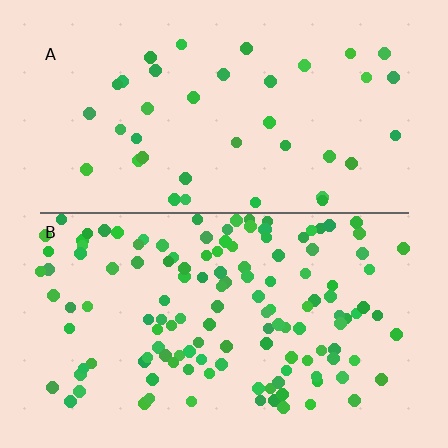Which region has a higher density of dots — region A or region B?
B (the bottom).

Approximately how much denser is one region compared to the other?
Approximately 3.4× — region B over region A.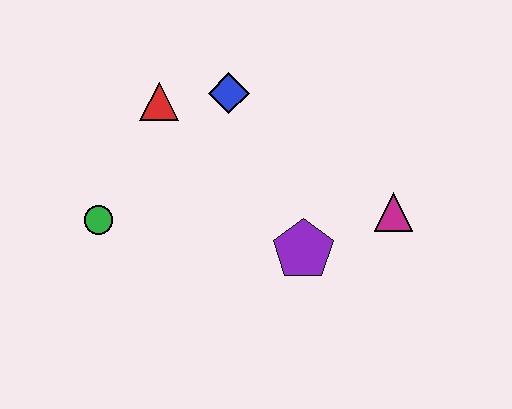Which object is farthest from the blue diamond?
The magenta triangle is farthest from the blue diamond.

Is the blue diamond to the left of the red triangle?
No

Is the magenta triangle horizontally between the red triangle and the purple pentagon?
No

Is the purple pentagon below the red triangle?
Yes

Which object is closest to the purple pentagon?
The magenta triangle is closest to the purple pentagon.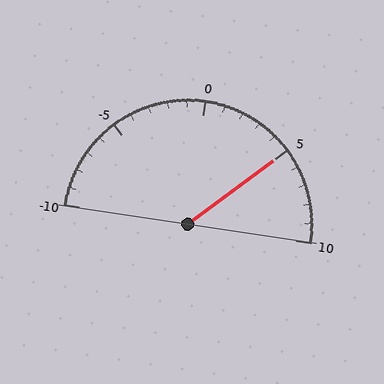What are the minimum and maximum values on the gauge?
The gauge ranges from -10 to 10.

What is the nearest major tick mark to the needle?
The nearest major tick mark is 5.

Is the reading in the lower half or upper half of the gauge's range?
The reading is in the upper half of the range (-10 to 10).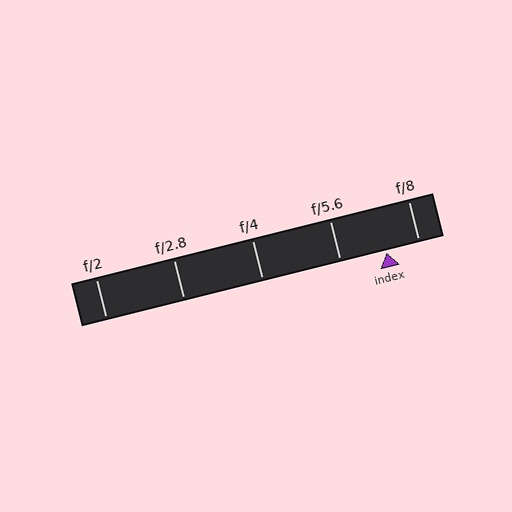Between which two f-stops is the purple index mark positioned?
The index mark is between f/5.6 and f/8.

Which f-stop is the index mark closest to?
The index mark is closest to f/8.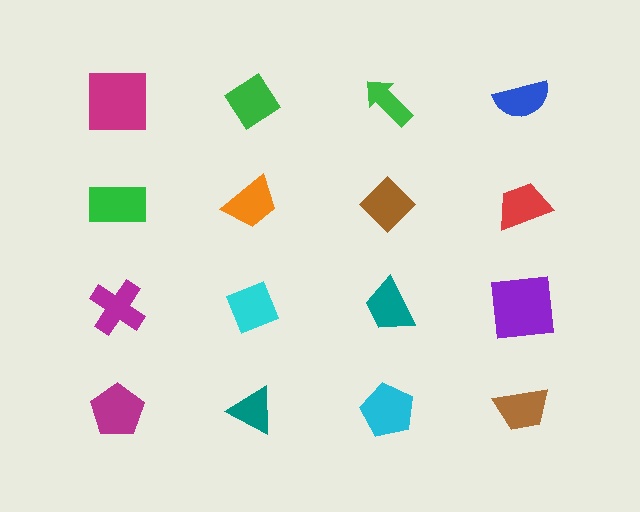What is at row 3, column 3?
A teal trapezoid.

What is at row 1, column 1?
A magenta square.